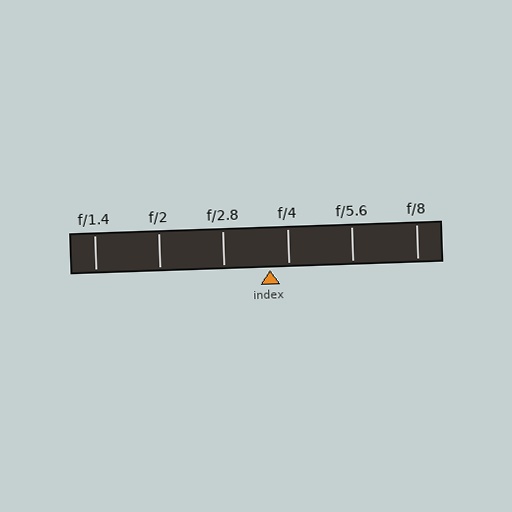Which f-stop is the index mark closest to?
The index mark is closest to f/4.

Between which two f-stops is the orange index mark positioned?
The index mark is between f/2.8 and f/4.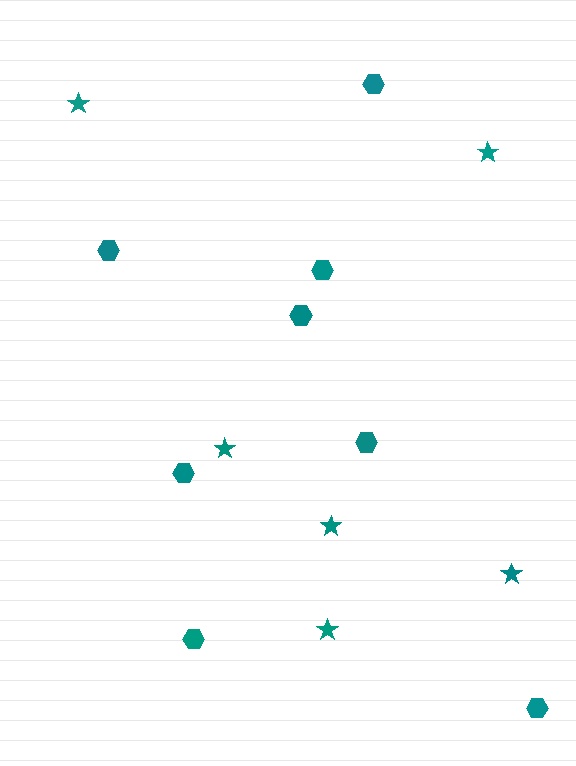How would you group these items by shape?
There are 2 groups: one group of hexagons (8) and one group of stars (6).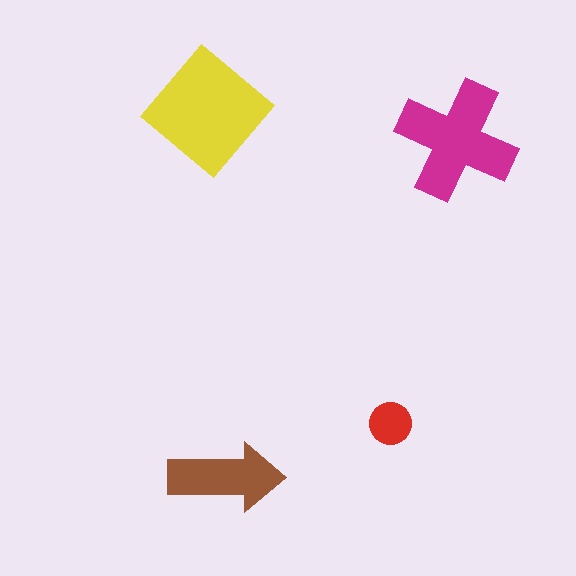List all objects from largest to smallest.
The yellow diamond, the magenta cross, the brown arrow, the red circle.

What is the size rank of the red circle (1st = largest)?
4th.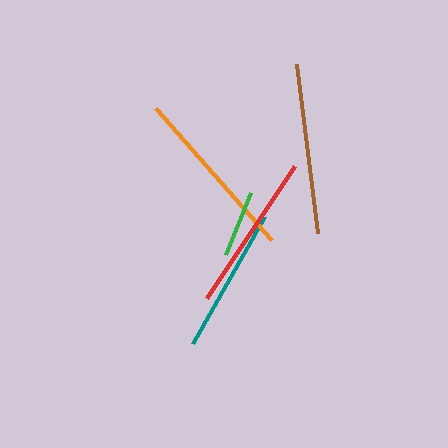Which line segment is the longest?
The orange line is the longest at approximately 176 pixels.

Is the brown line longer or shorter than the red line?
The brown line is longer than the red line.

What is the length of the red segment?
The red segment is approximately 158 pixels long.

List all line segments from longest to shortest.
From longest to shortest: orange, brown, red, teal, green.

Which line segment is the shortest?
The green line is the shortest at approximately 67 pixels.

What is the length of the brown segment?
The brown segment is approximately 171 pixels long.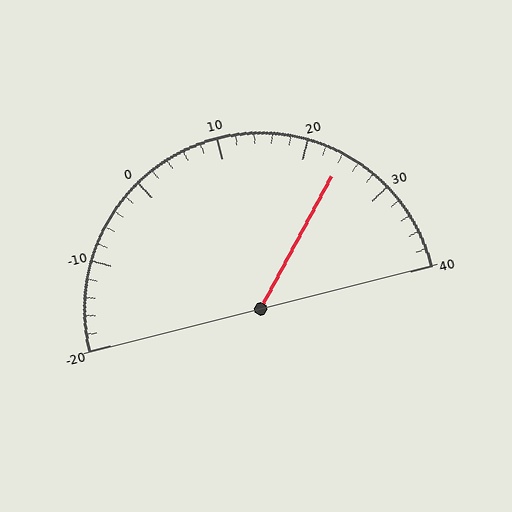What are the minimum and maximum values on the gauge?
The gauge ranges from -20 to 40.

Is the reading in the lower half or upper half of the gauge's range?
The reading is in the upper half of the range (-20 to 40).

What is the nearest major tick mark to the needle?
The nearest major tick mark is 20.